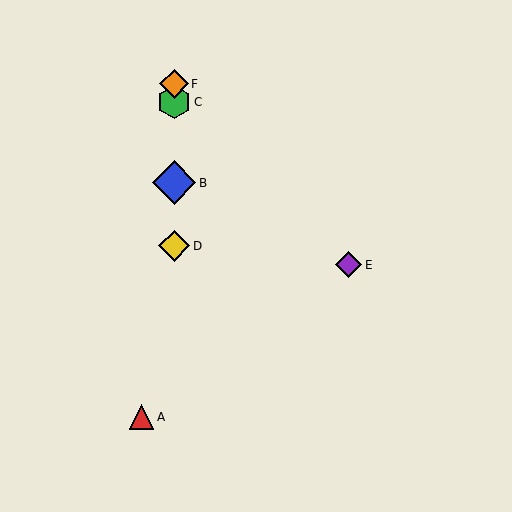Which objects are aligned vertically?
Objects B, C, D, F are aligned vertically.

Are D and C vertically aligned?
Yes, both are at x≈174.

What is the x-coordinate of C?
Object C is at x≈174.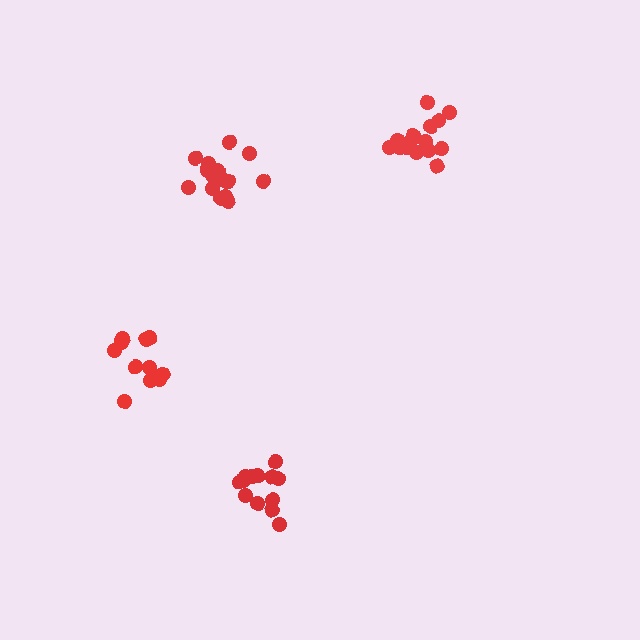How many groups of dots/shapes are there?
There are 4 groups.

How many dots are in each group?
Group 1: 11 dots, Group 2: 17 dots, Group 3: 13 dots, Group 4: 15 dots (56 total).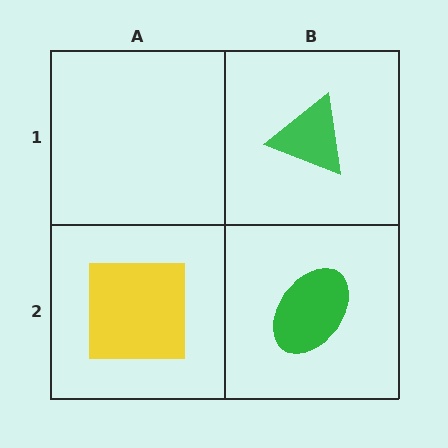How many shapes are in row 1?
1 shape.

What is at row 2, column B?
A green ellipse.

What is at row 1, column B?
A green triangle.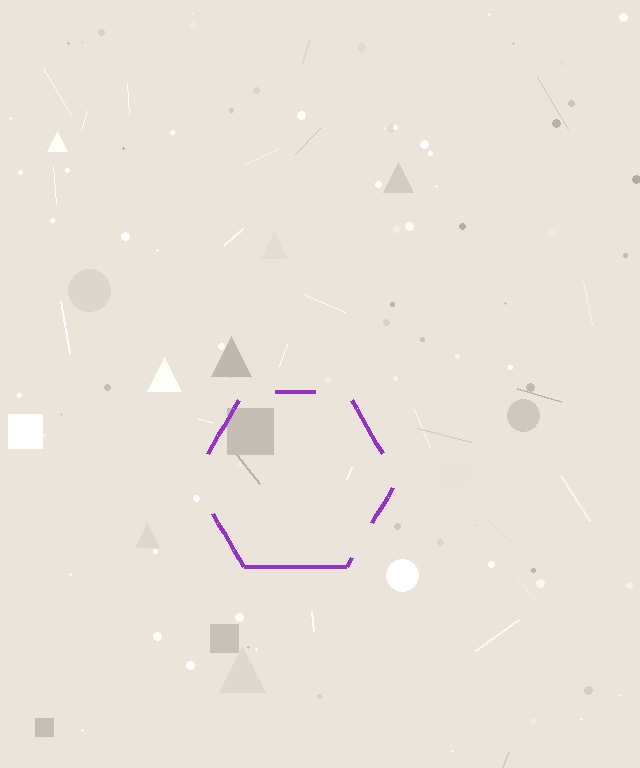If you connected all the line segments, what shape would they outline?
They would outline a hexagon.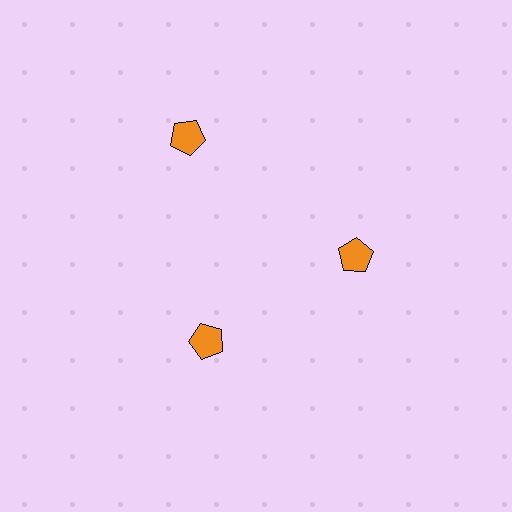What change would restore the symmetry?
The symmetry would be restored by moving it inward, back onto the ring so that all 3 pentagons sit at equal angles and equal distance from the center.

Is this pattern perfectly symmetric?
No. The 3 orange pentagons are arranged in a ring, but one element near the 11 o'clock position is pushed outward from the center, breaking the 3-fold rotational symmetry.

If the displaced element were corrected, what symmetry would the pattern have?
It would have 3-fold rotational symmetry — the pattern would map onto itself every 120 degrees.